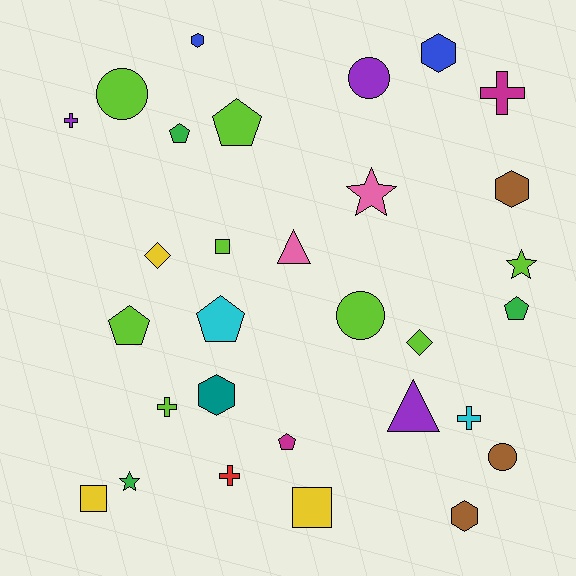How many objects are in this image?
There are 30 objects.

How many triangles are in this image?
There are 2 triangles.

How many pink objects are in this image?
There are 2 pink objects.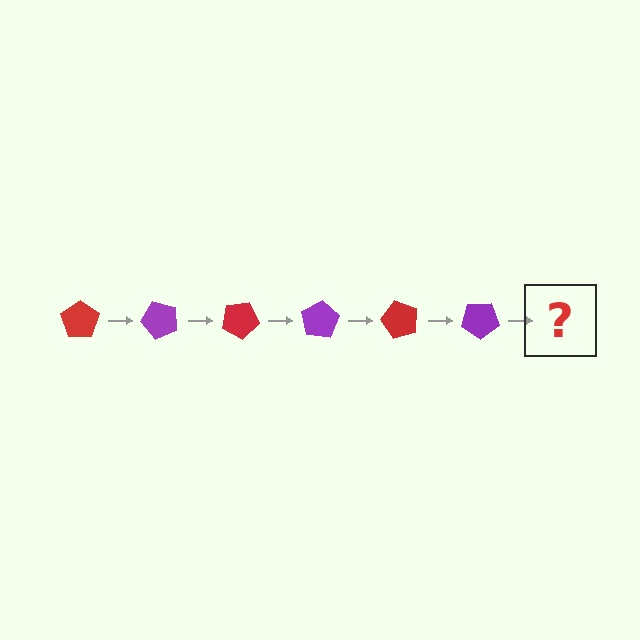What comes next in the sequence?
The next element should be a red pentagon, rotated 300 degrees from the start.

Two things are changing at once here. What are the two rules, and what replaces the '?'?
The two rules are that it rotates 50 degrees each step and the color cycles through red and purple. The '?' should be a red pentagon, rotated 300 degrees from the start.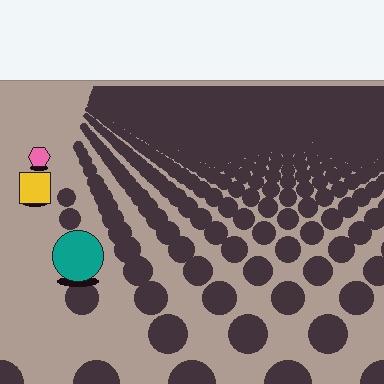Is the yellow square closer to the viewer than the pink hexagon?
Yes. The yellow square is closer — you can tell from the texture gradient: the ground texture is coarser near it.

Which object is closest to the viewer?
The teal circle is closest. The texture marks near it are larger and more spread out.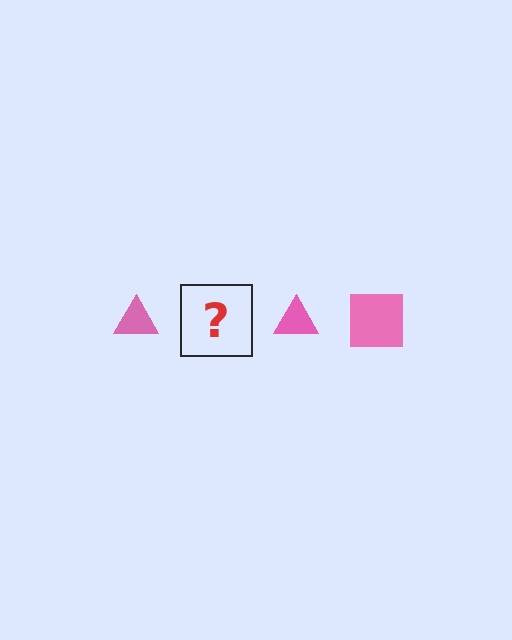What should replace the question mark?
The question mark should be replaced with a pink square.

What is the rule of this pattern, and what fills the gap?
The rule is that the pattern cycles through triangle, square shapes in pink. The gap should be filled with a pink square.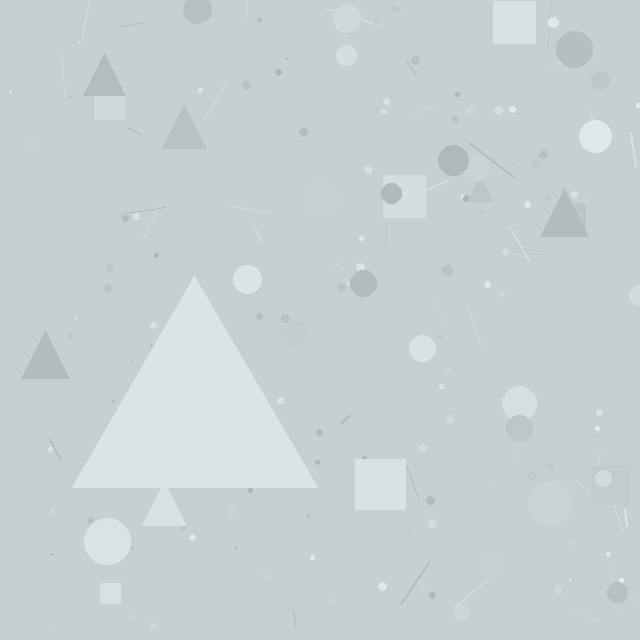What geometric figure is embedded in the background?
A triangle is embedded in the background.